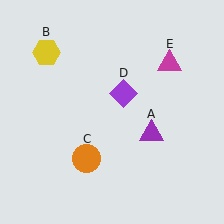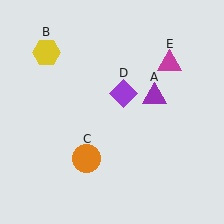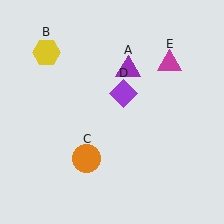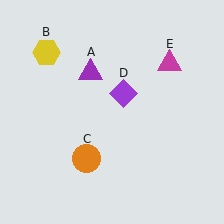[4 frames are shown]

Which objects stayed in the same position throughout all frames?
Yellow hexagon (object B) and orange circle (object C) and purple diamond (object D) and magenta triangle (object E) remained stationary.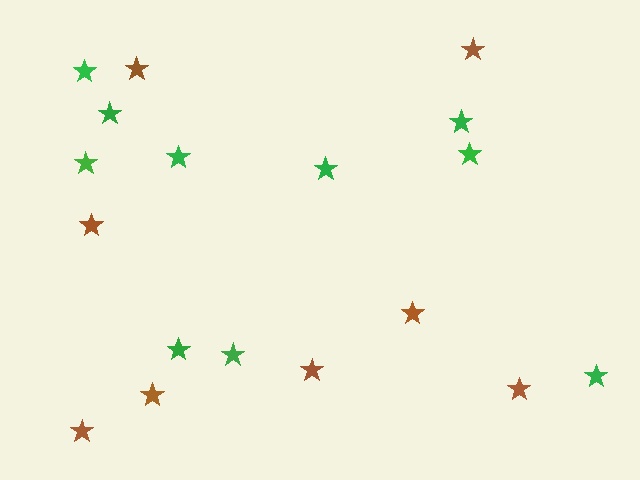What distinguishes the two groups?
There are 2 groups: one group of brown stars (8) and one group of green stars (10).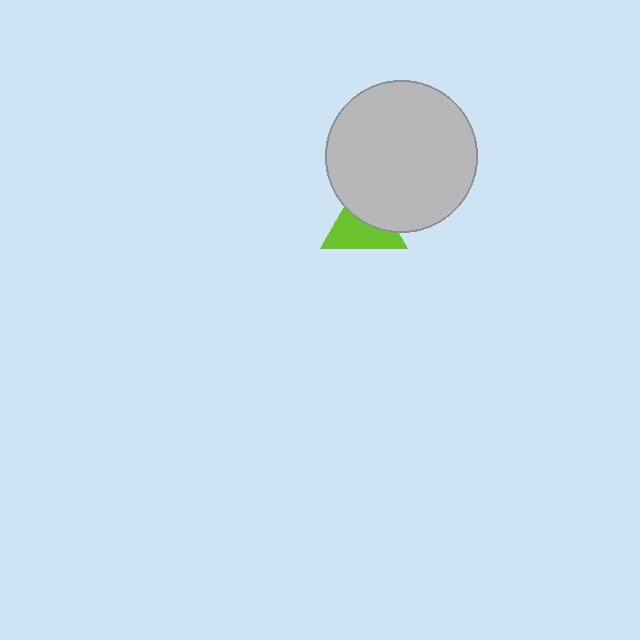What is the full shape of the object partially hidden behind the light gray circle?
The partially hidden object is a lime triangle.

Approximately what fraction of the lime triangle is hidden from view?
Roughly 42% of the lime triangle is hidden behind the light gray circle.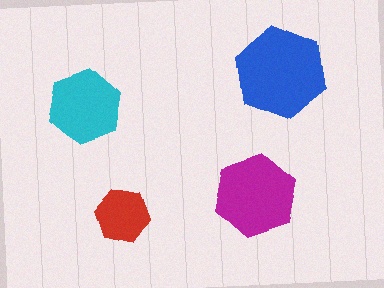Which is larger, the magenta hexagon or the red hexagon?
The magenta one.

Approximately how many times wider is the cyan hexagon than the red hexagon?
About 1.5 times wider.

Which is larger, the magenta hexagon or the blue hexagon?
The blue one.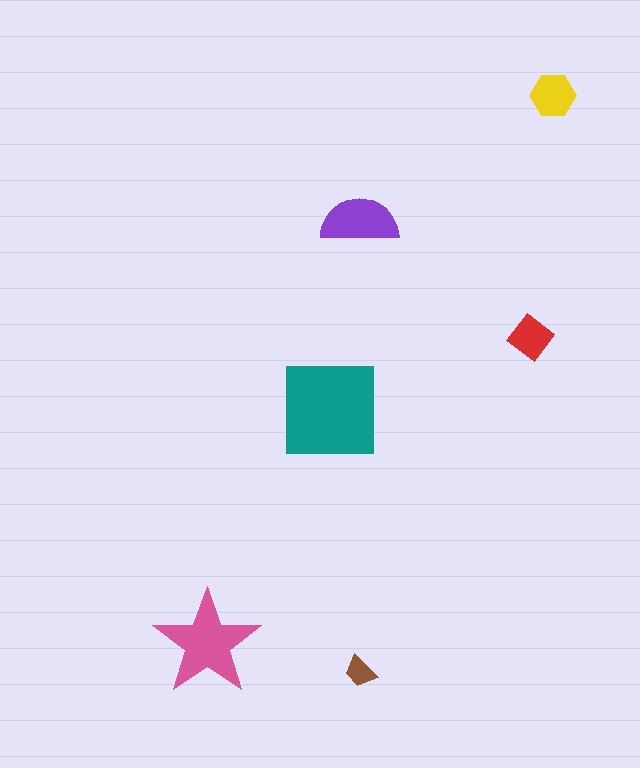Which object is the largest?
The teal square.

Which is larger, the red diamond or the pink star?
The pink star.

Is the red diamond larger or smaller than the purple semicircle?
Smaller.